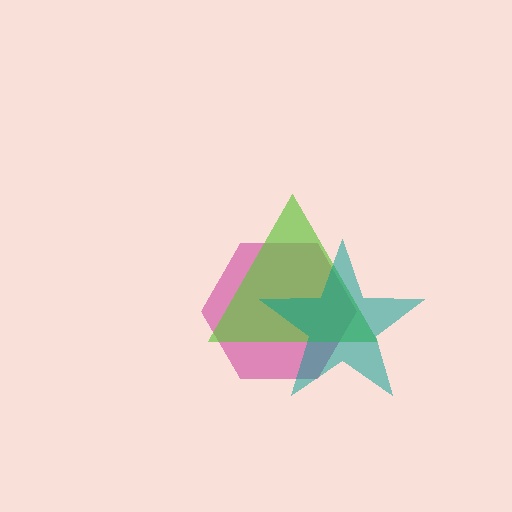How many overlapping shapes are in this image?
There are 3 overlapping shapes in the image.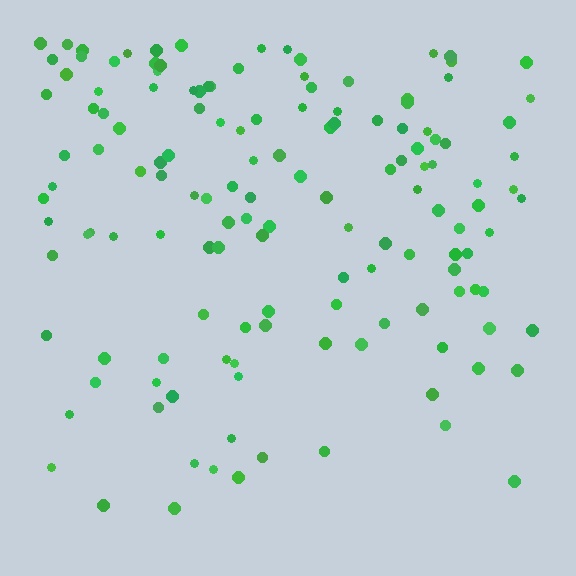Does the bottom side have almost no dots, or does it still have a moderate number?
Still a moderate number, just noticeably fewer than the top.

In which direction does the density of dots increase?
From bottom to top, with the top side densest.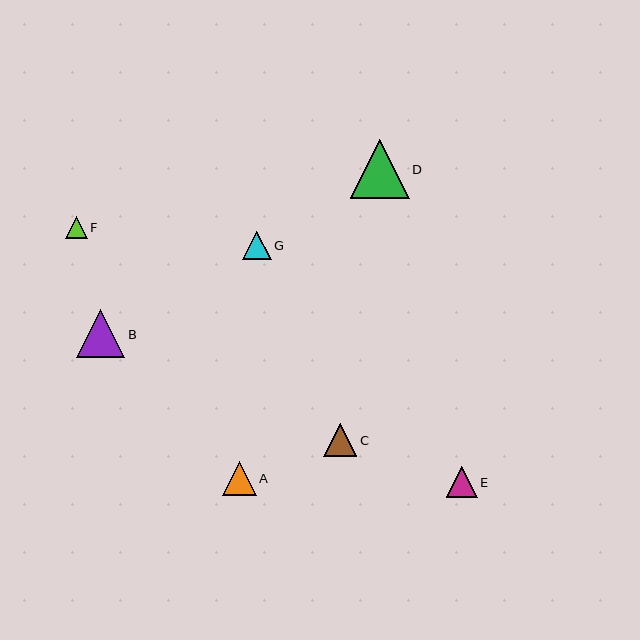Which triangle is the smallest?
Triangle F is the smallest with a size of approximately 22 pixels.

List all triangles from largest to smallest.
From largest to smallest: D, B, A, C, E, G, F.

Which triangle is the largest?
Triangle D is the largest with a size of approximately 58 pixels.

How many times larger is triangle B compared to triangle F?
Triangle B is approximately 2.2 times the size of triangle F.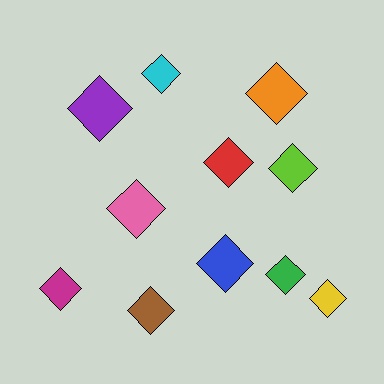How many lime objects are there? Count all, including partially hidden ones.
There is 1 lime object.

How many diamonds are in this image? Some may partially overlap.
There are 11 diamonds.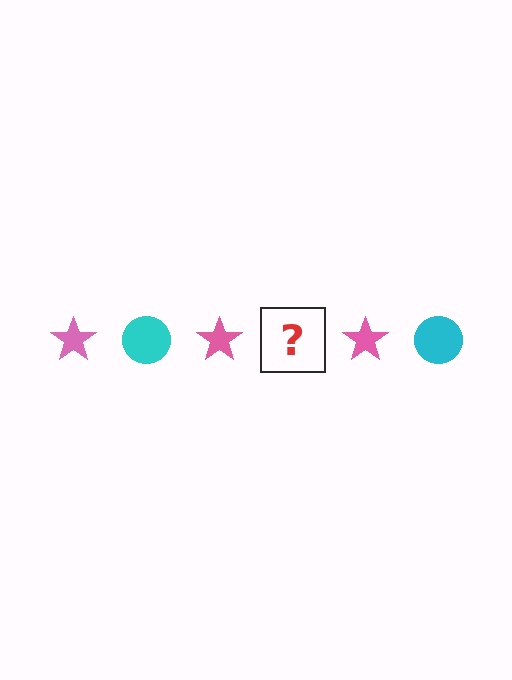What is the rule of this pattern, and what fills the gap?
The rule is that the pattern alternates between pink star and cyan circle. The gap should be filled with a cyan circle.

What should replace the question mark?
The question mark should be replaced with a cyan circle.